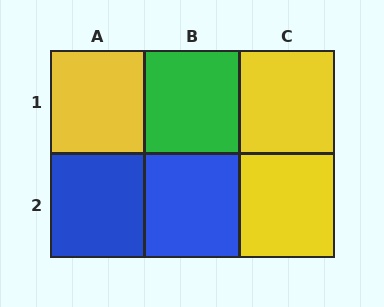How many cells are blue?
2 cells are blue.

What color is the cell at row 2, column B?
Blue.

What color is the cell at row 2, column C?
Yellow.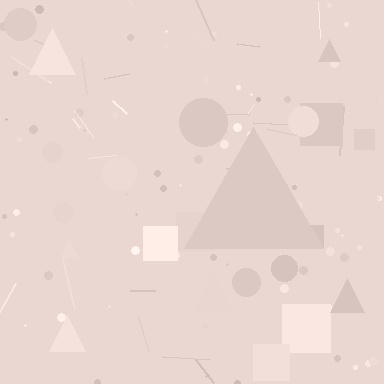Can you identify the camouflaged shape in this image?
The camouflaged shape is a triangle.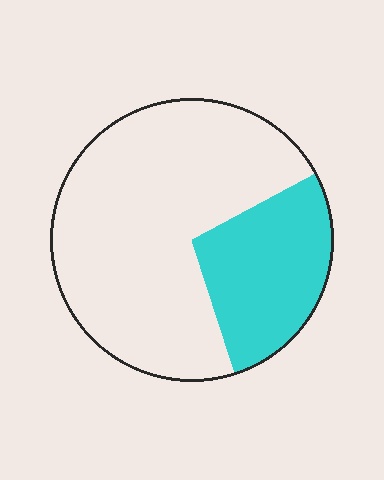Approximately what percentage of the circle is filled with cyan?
Approximately 30%.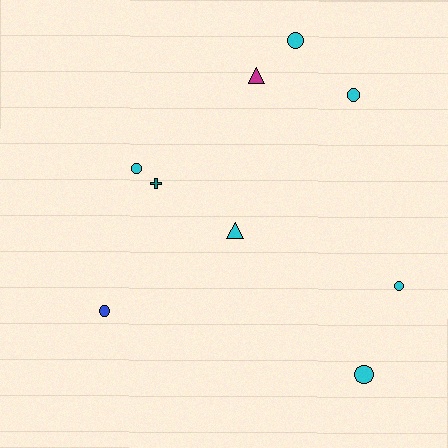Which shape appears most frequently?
Circle, with 6 objects.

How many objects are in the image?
There are 9 objects.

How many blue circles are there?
There is 1 blue circle.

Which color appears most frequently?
Cyan, with 6 objects.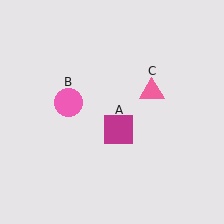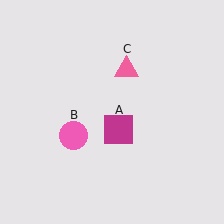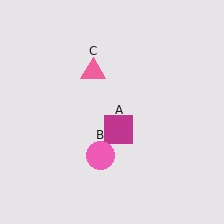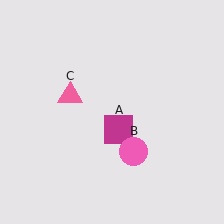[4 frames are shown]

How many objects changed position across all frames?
2 objects changed position: pink circle (object B), pink triangle (object C).